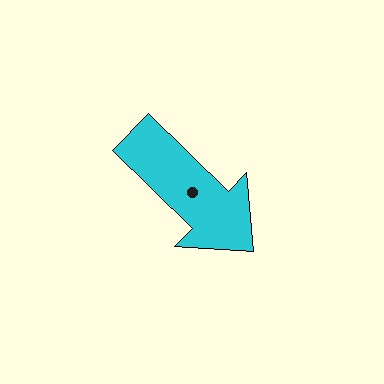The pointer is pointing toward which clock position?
Roughly 4 o'clock.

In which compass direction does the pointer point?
Southeast.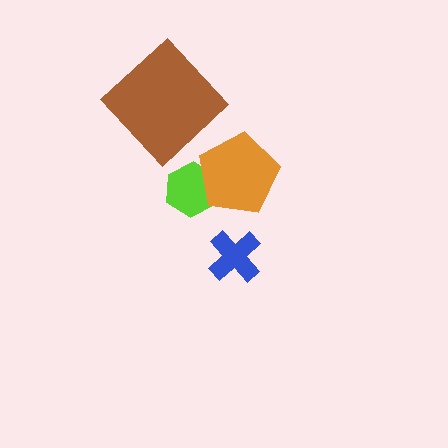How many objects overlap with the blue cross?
0 objects overlap with the blue cross.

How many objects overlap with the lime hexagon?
1 object overlaps with the lime hexagon.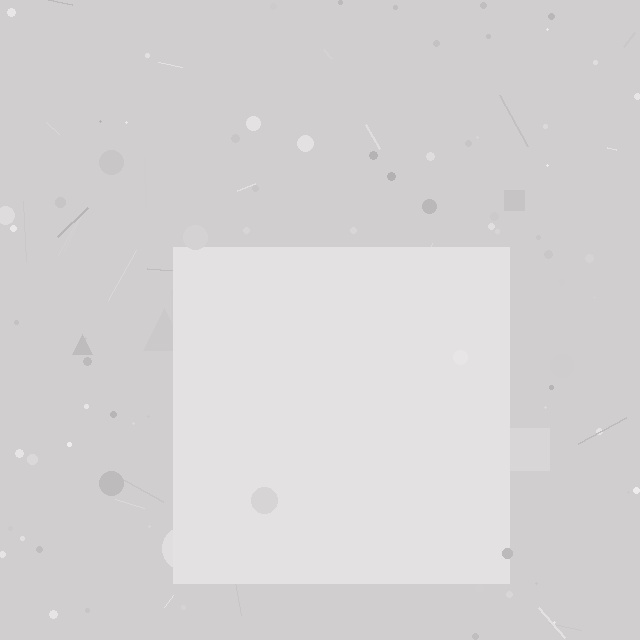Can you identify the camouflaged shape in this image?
The camouflaged shape is a square.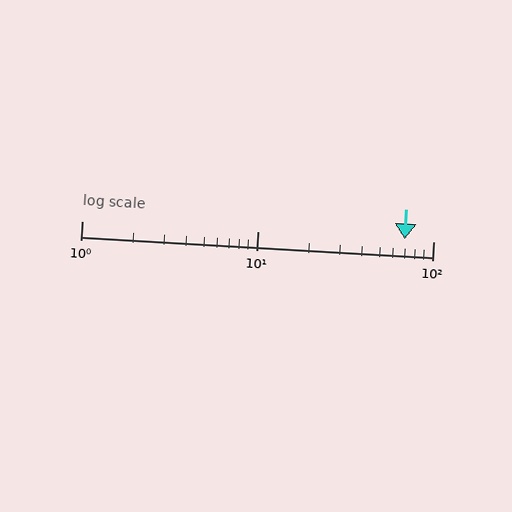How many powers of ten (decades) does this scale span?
The scale spans 2 decades, from 1 to 100.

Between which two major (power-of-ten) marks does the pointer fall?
The pointer is between 10 and 100.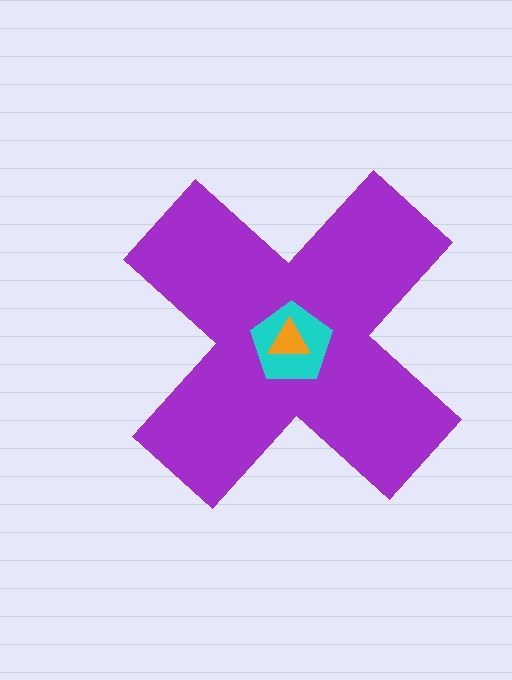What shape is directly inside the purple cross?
The cyan pentagon.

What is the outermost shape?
The purple cross.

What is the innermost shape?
The orange triangle.